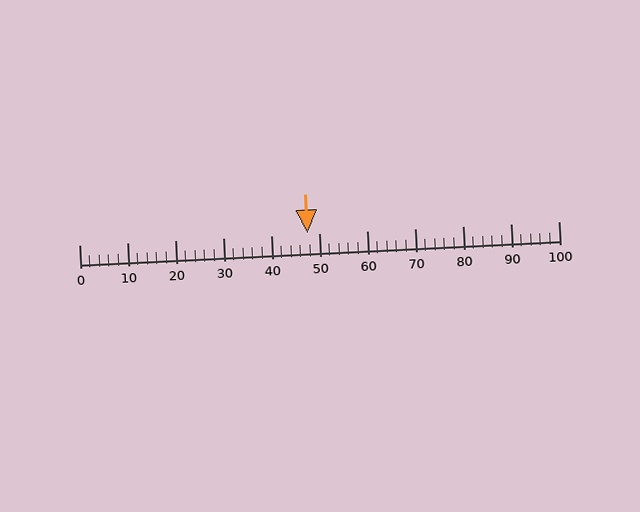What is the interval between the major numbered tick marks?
The major tick marks are spaced 10 units apart.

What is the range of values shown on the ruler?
The ruler shows values from 0 to 100.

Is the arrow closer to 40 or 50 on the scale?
The arrow is closer to 50.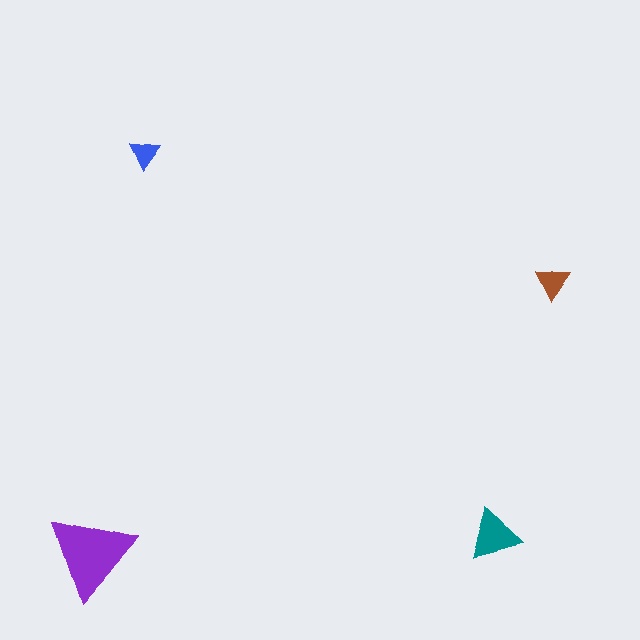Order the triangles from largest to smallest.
the purple one, the teal one, the brown one, the blue one.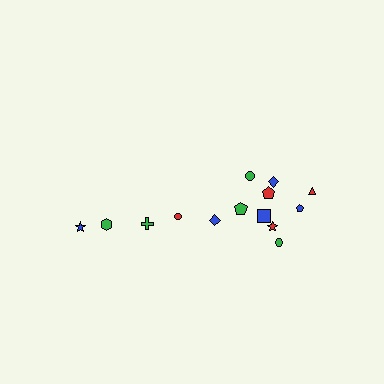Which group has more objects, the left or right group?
The right group.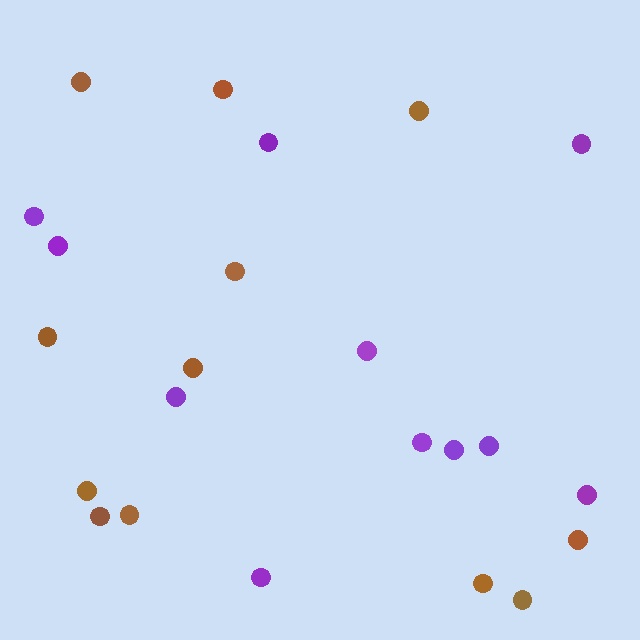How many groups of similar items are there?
There are 2 groups: one group of purple circles (11) and one group of brown circles (12).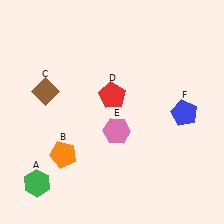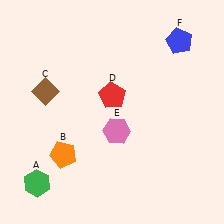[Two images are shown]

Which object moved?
The blue pentagon (F) moved up.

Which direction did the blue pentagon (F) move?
The blue pentagon (F) moved up.